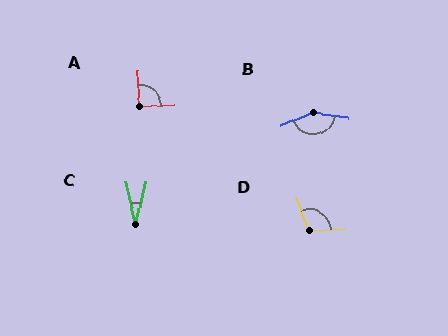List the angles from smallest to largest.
C (26°), A (90°), D (107°), B (149°).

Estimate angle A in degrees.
Approximately 90 degrees.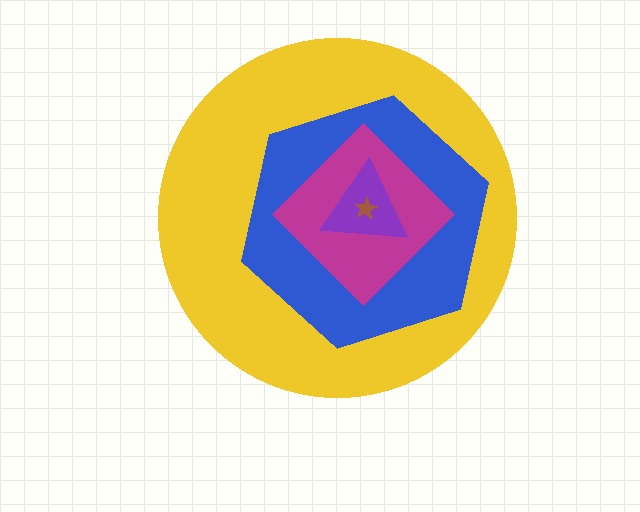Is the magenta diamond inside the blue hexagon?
Yes.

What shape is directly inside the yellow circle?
The blue hexagon.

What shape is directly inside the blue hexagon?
The magenta diamond.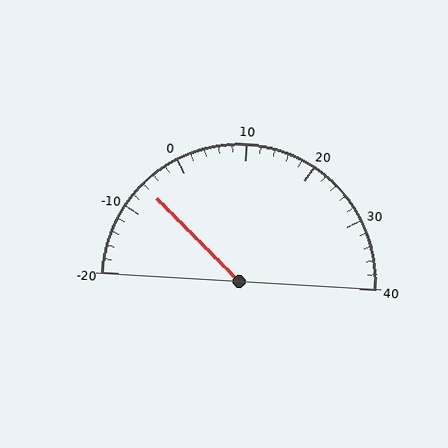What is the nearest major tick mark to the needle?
The nearest major tick mark is -10.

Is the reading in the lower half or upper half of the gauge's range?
The reading is in the lower half of the range (-20 to 40).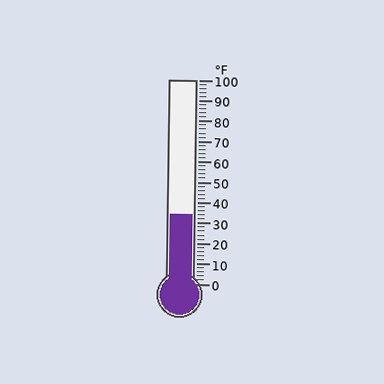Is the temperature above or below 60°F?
The temperature is below 60°F.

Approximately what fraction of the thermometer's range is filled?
The thermometer is filled to approximately 35% of its range.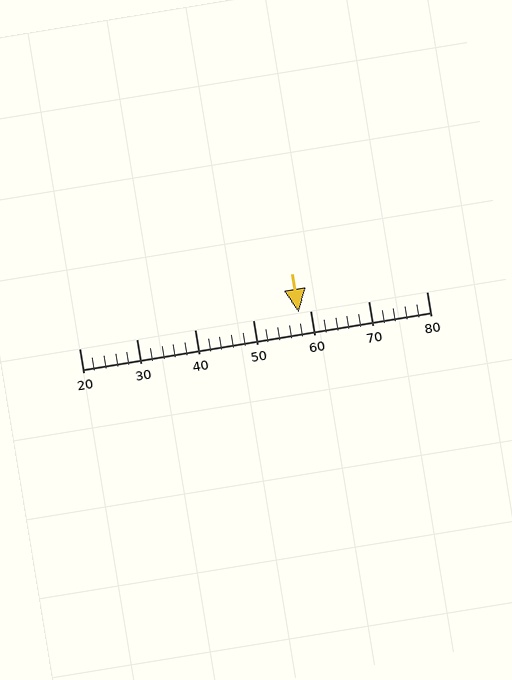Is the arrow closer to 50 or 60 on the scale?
The arrow is closer to 60.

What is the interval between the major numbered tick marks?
The major tick marks are spaced 10 units apart.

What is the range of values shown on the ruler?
The ruler shows values from 20 to 80.